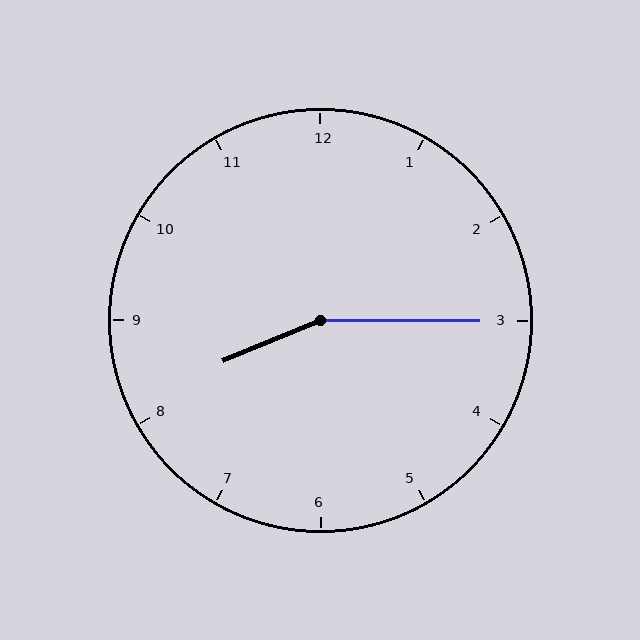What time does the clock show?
8:15.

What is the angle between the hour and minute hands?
Approximately 158 degrees.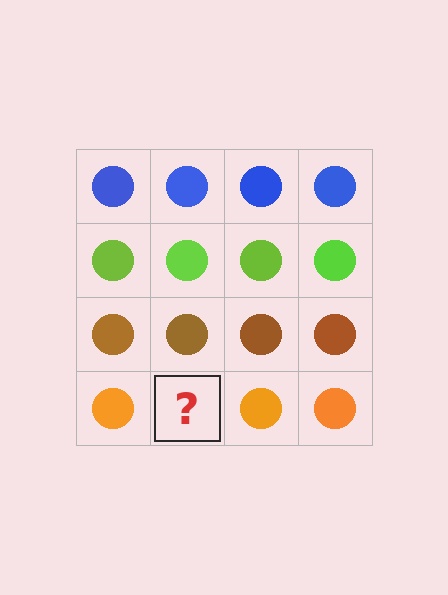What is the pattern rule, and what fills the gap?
The rule is that each row has a consistent color. The gap should be filled with an orange circle.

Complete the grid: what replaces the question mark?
The question mark should be replaced with an orange circle.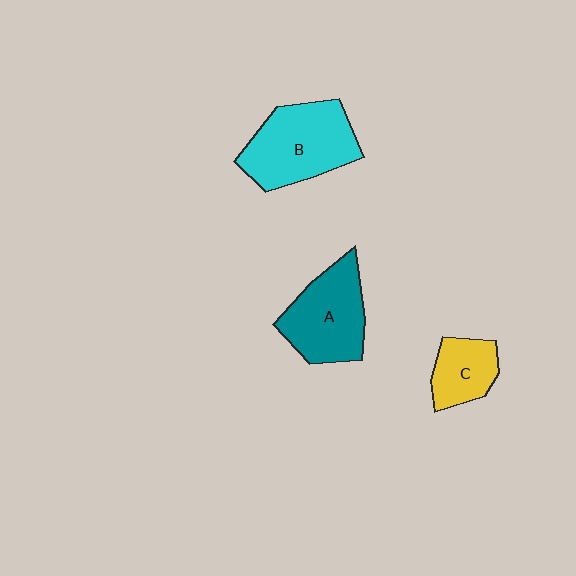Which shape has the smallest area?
Shape C (yellow).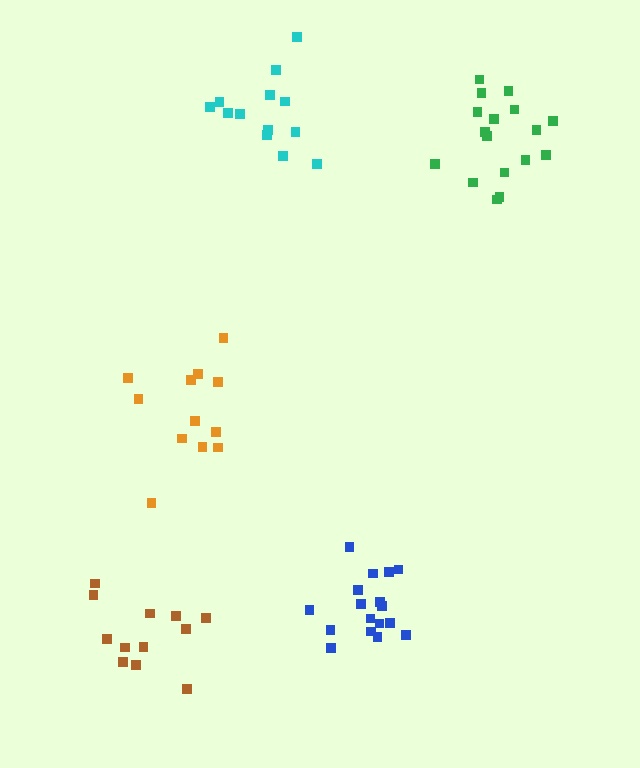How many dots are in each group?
Group 1: 12 dots, Group 2: 13 dots, Group 3: 17 dots, Group 4: 17 dots, Group 5: 12 dots (71 total).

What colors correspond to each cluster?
The clusters are colored: orange, cyan, green, blue, brown.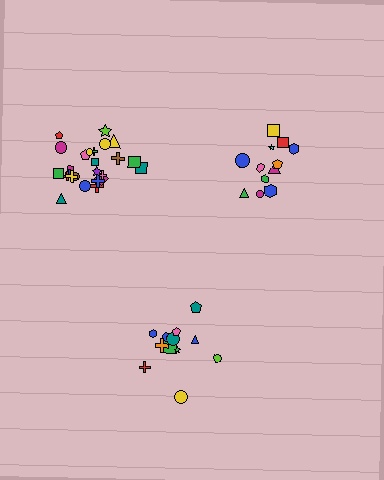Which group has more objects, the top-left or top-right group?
The top-left group.